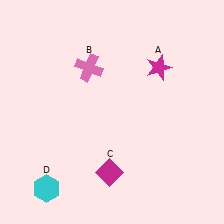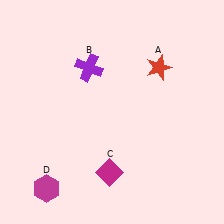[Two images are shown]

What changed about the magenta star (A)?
In Image 1, A is magenta. In Image 2, it changed to red.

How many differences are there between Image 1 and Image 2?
There are 3 differences between the two images.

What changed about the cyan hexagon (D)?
In Image 1, D is cyan. In Image 2, it changed to magenta.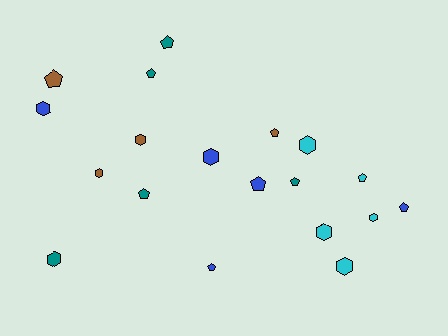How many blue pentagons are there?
There are 3 blue pentagons.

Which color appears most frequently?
Teal, with 5 objects.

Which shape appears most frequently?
Pentagon, with 10 objects.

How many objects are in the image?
There are 19 objects.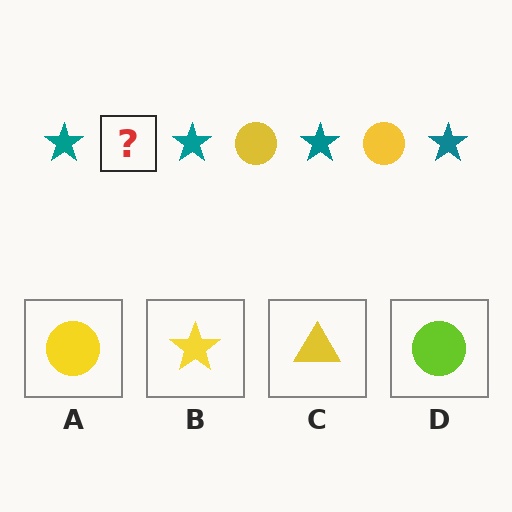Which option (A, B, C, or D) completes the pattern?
A.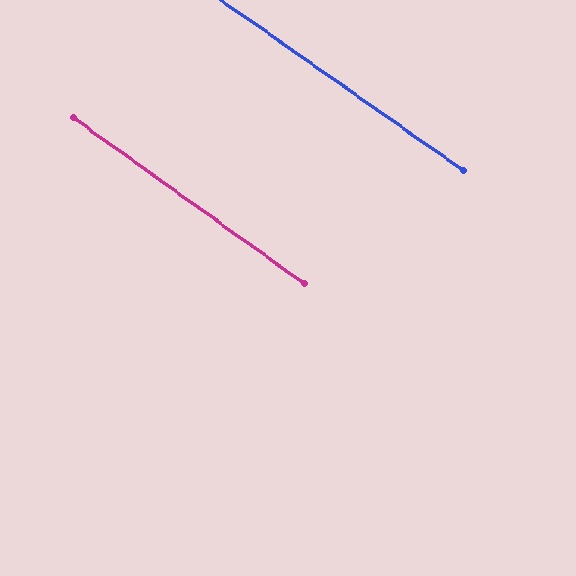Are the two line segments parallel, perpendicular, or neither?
Parallel — their directions differ by only 0.4°.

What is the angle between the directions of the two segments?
Approximately 0 degrees.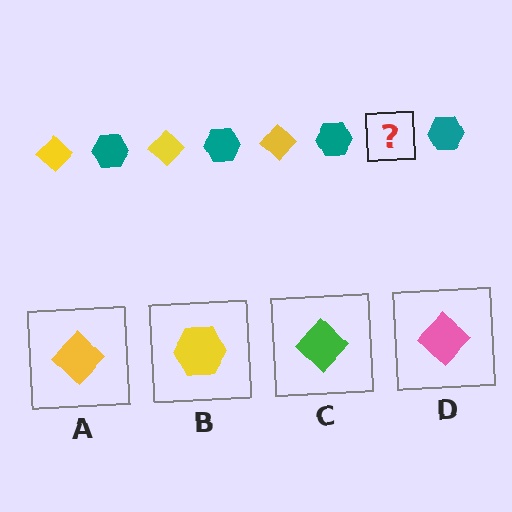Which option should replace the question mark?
Option A.